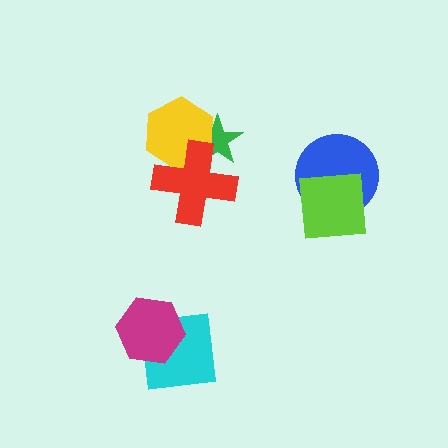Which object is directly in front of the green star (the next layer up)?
The yellow hexagon is directly in front of the green star.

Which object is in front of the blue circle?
The lime square is in front of the blue circle.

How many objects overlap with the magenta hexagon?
1 object overlaps with the magenta hexagon.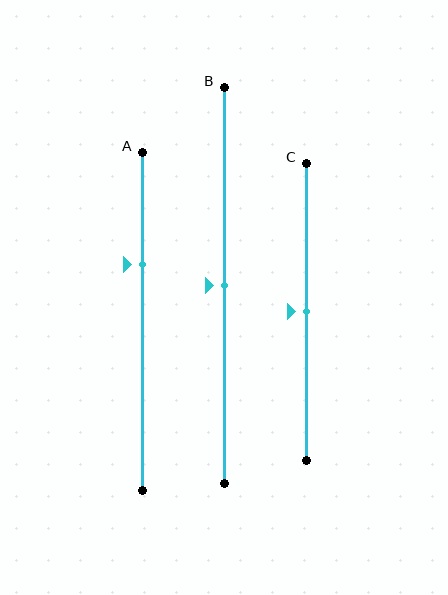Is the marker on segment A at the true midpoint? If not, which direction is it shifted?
No, the marker on segment A is shifted upward by about 17% of the segment length.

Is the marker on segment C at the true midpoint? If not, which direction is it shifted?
Yes, the marker on segment C is at the true midpoint.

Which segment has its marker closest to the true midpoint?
Segment B has its marker closest to the true midpoint.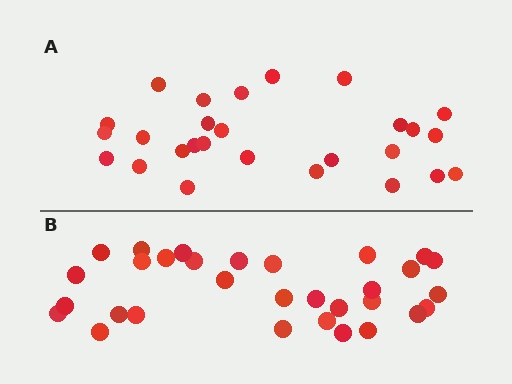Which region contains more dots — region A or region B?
Region B (the bottom region) has more dots.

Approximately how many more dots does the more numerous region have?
Region B has about 4 more dots than region A.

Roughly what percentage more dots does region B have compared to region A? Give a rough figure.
About 15% more.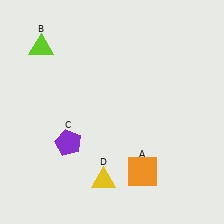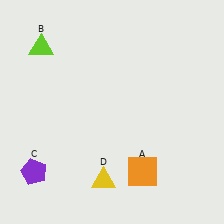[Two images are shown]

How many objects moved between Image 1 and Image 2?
1 object moved between the two images.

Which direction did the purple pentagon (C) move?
The purple pentagon (C) moved left.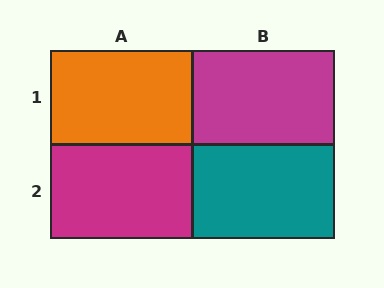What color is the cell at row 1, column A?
Orange.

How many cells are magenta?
2 cells are magenta.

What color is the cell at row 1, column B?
Magenta.